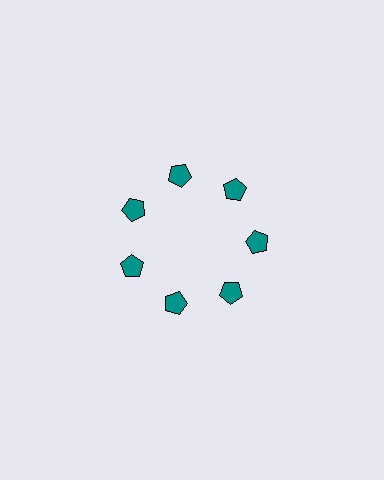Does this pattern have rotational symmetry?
Yes, this pattern has 7-fold rotational symmetry. It looks the same after rotating 51 degrees around the center.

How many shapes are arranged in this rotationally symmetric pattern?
There are 7 shapes, arranged in 7 groups of 1.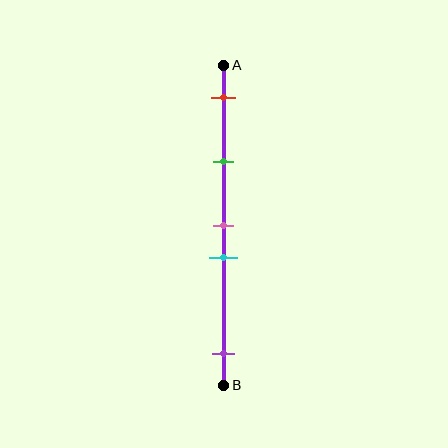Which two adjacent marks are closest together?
The pink and cyan marks are the closest adjacent pair.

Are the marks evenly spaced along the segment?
No, the marks are not evenly spaced.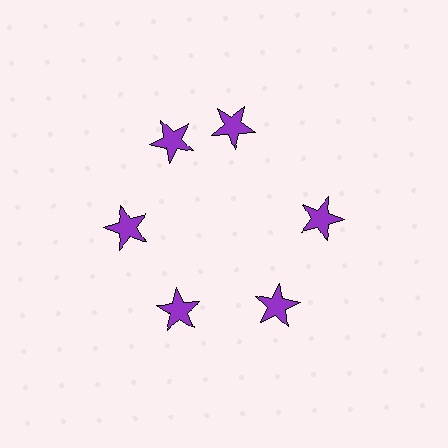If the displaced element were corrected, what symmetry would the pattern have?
It would have 6-fold rotational symmetry — the pattern would map onto itself every 60 degrees.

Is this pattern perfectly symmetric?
No. The 6 purple stars are arranged in a ring, but one element near the 1 o'clock position is rotated out of alignment along the ring, breaking the 6-fold rotational symmetry.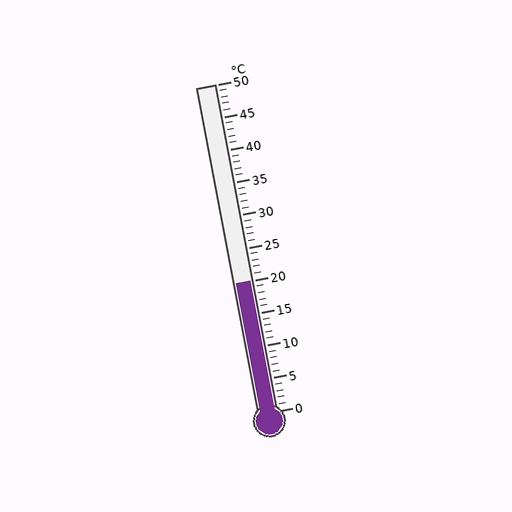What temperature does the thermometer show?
The thermometer shows approximately 20°C.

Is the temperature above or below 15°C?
The temperature is above 15°C.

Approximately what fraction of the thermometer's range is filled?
The thermometer is filled to approximately 40% of its range.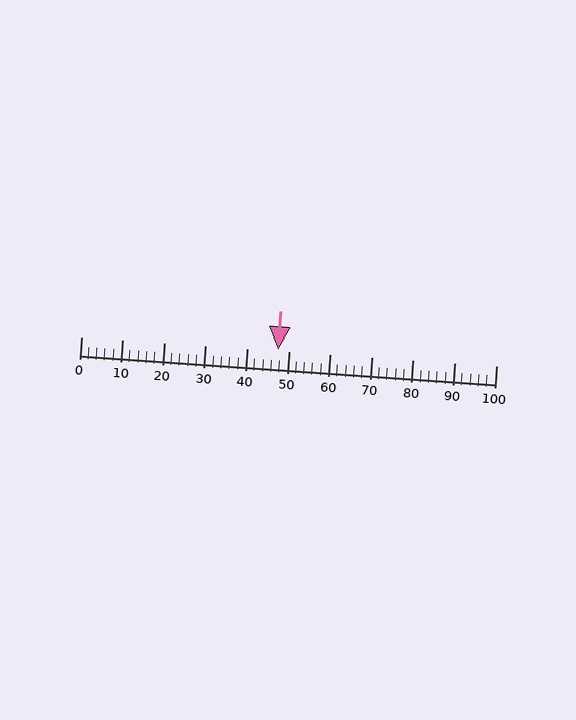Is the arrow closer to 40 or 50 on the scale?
The arrow is closer to 50.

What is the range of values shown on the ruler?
The ruler shows values from 0 to 100.